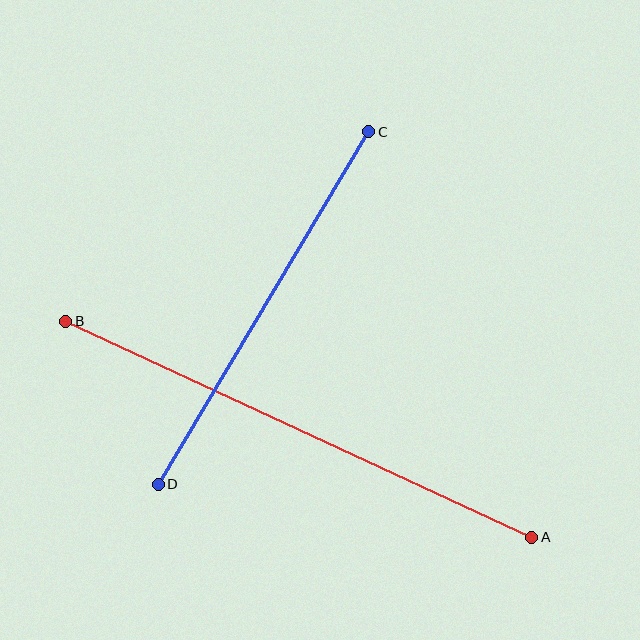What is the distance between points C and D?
The distance is approximately 411 pixels.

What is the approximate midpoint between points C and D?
The midpoint is at approximately (263, 308) pixels.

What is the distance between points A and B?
The distance is approximately 514 pixels.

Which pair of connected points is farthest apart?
Points A and B are farthest apart.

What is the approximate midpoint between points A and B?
The midpoint is at approximately (299, 429) pixels.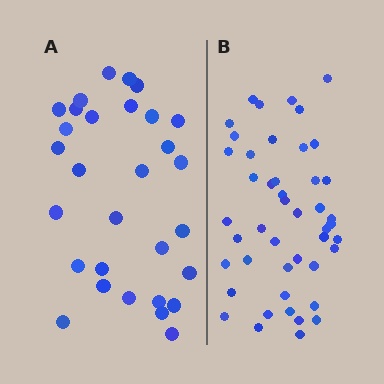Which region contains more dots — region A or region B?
Region B (the right region) has more dots.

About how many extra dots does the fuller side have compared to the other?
Region B has approximately 15 more dots than region A.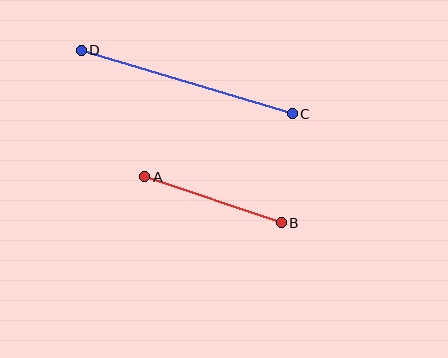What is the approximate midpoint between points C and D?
The midpoint is at approximately (187, 82) pixels.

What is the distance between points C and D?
The distance is approximately 221 pixels.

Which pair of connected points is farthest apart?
Points C and D are farthest apart.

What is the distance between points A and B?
The distance is approximately 144 pixels.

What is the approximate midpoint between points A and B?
The midpoint is at approximately (213, 200) pixels.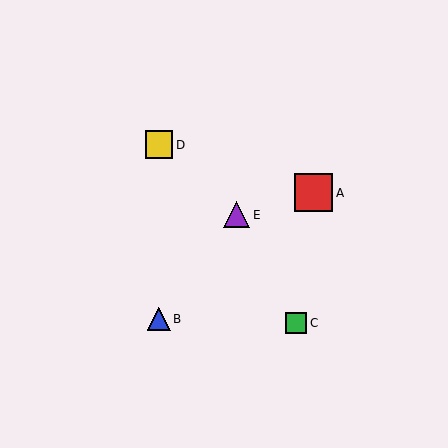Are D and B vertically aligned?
Yes, both are at x≈159.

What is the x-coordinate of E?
Object E is at x≈237.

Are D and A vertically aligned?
No, D is at x≈159 and A is at x≈313.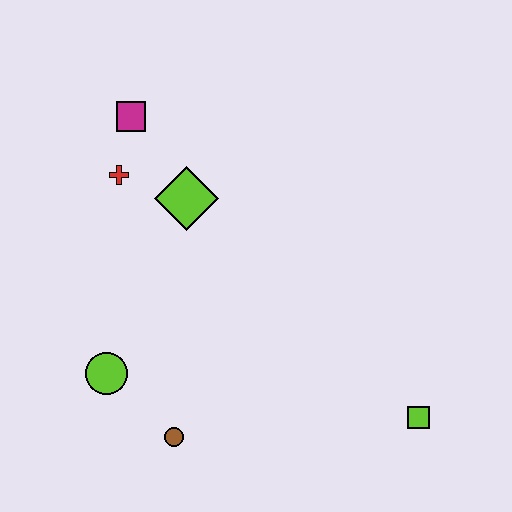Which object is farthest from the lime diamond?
The lime square is farthest from the lime diamond.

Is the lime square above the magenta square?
No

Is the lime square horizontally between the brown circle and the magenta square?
No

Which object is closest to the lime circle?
The brown circle is closest to the lime circle.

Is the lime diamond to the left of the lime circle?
No